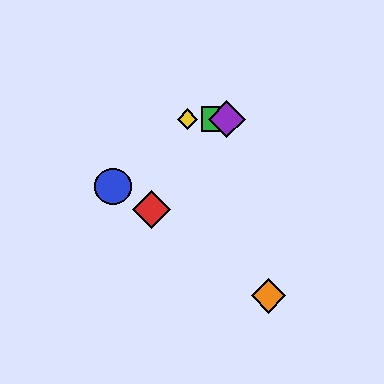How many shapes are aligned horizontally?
3 shapes (the green square, the yellow diamond, the purple diamond) are aligned horizontally.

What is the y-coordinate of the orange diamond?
The orange diamond is at y≈296.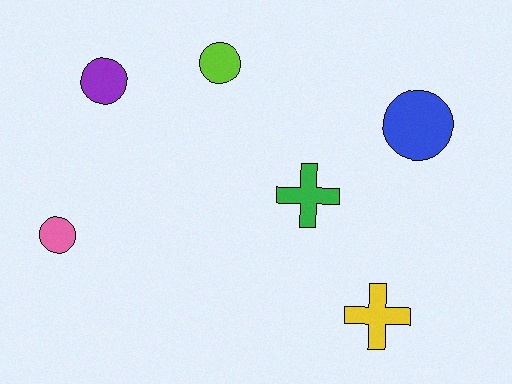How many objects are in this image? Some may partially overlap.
There are 6 objects.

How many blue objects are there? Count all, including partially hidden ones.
There is 1 blue object.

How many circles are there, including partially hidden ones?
There are 4 circles.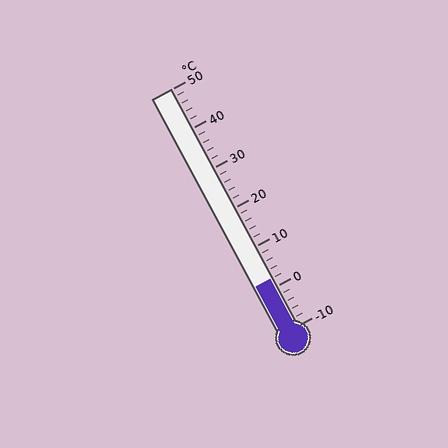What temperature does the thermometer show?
The thermometer shows approximately 2°C.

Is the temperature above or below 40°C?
The temperature is below 40°C.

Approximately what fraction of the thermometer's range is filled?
The thermometer is filled to approximately 20% of its range.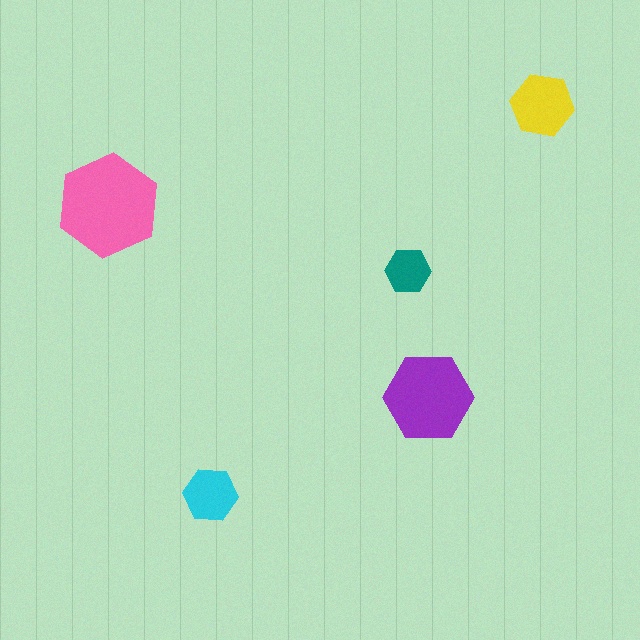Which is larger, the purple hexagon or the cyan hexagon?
The purple one.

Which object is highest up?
The yellow hexagon is topmost.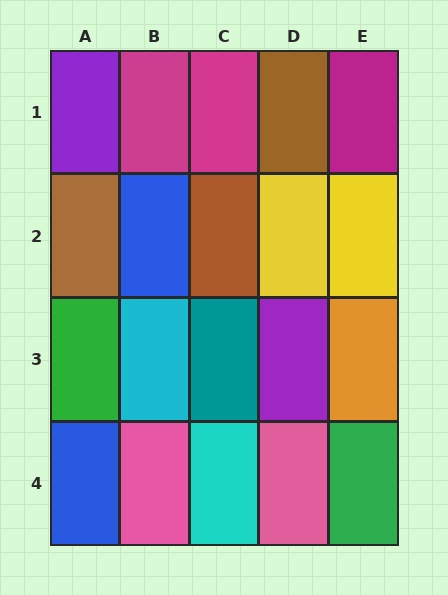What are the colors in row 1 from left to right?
Purple, magenta, magenta, brown, magenta.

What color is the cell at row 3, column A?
Green.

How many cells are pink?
2 cells are pink.